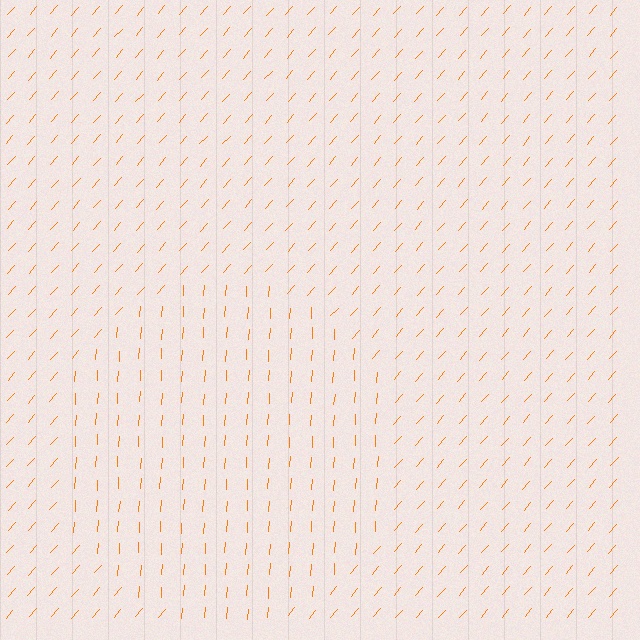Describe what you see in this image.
The image is filled with small orange line segments. A circle region in the image has lines oriented differently from the surrounding lines, creating a visible texture boundary.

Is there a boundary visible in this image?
Yes, there is a texture boundary formed by a change in line orientation.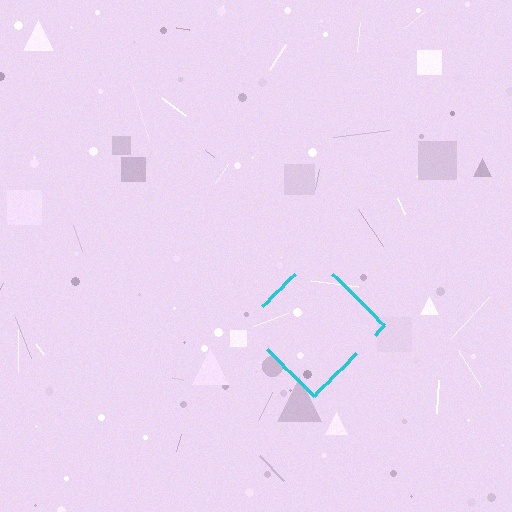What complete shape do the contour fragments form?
The contour fragments form a diamond.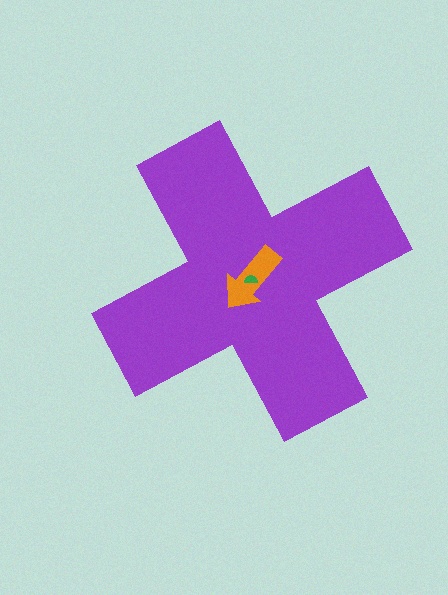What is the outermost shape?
The purple cross.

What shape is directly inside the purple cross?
The orange arrow.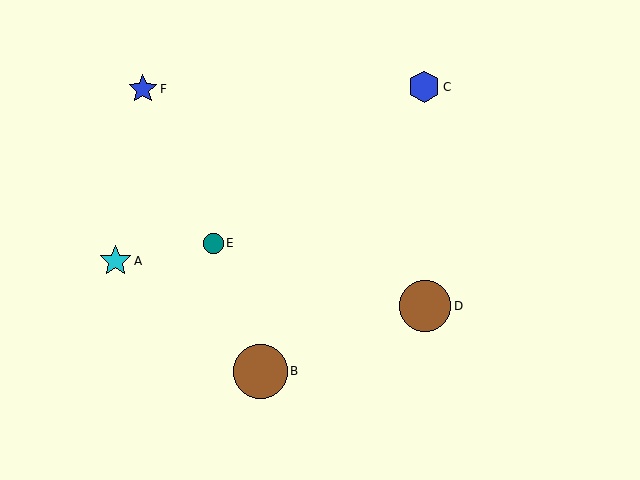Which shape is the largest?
The brown circle (labeled B) is the largest.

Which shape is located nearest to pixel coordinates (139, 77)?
The blue star (labeled F) at (143, 89) is nearest to that location.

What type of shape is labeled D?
Shape D is a brown circle.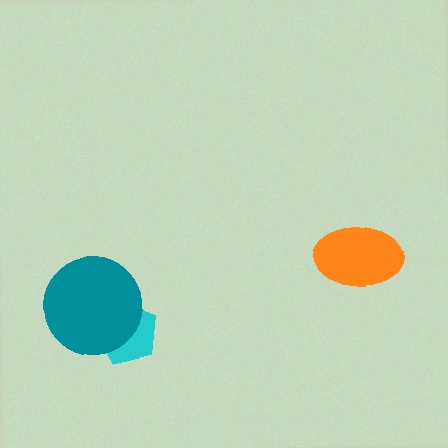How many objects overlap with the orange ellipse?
0 objects overlap with the orange ellipse.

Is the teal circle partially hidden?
No, no other shape covers it.